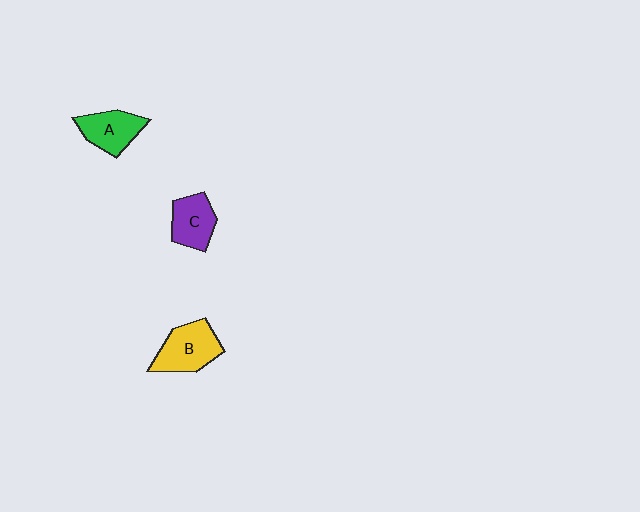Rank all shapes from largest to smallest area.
From largest to smallest: B (yellow), A (green), C (purple).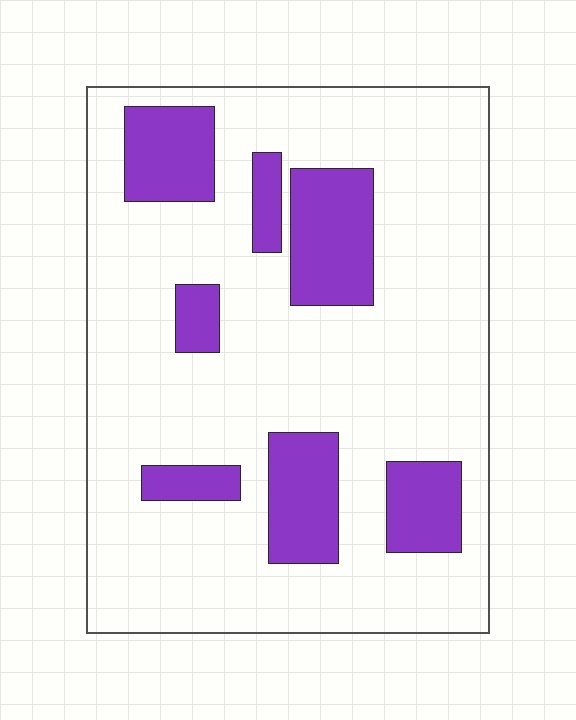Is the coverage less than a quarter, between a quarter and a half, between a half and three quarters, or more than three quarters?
Less than a quarter.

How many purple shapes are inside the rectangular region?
7.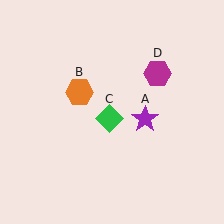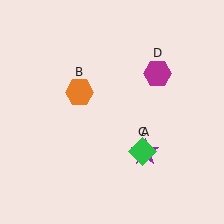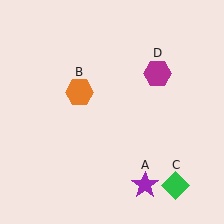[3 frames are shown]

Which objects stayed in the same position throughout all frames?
Orange hexagon (object B) and magenta hexagon (object D) remained stationary.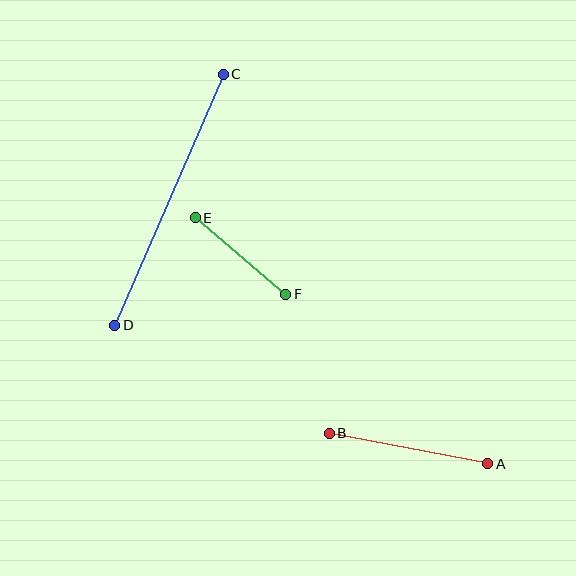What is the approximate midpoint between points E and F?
The midpoint is at approximately (240, 256) pixels.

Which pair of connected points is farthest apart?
Points C and D are farthest apart.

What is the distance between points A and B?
The distance is approximately 161 pixels.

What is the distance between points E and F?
The distance is approximately 119 pixels.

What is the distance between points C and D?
The distance is approximately 273 pixels.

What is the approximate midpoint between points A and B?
The midpoint is at approximately (409, 449) pixels.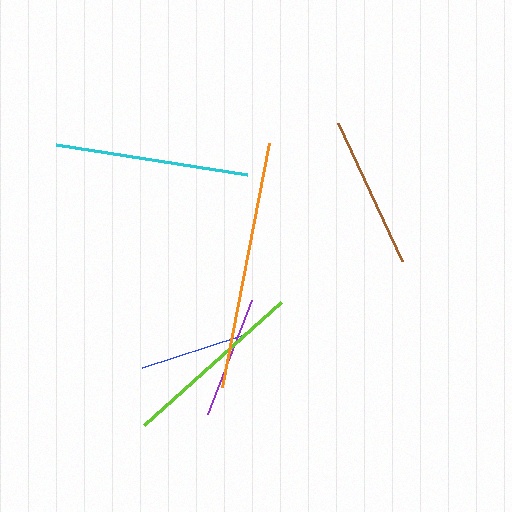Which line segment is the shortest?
The blue line is the shortest at approximately 104 pixels.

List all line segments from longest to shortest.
From longest to shortest: orange, cyan, lime, brown, purple, blue.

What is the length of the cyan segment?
The cyan segment is approximately 193 pixels long.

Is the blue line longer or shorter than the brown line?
The brown line is longer than the blue line.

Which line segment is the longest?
The orange line is the longest at approximately 249 pixels.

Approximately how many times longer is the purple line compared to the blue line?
The purple line is approximately 1.2 times the length of the blue line.